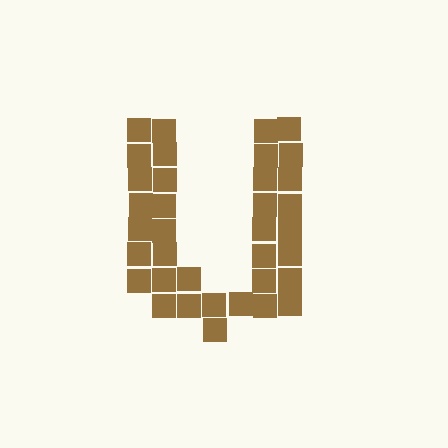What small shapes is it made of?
It is made of small squares.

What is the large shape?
The large shape is the letter U.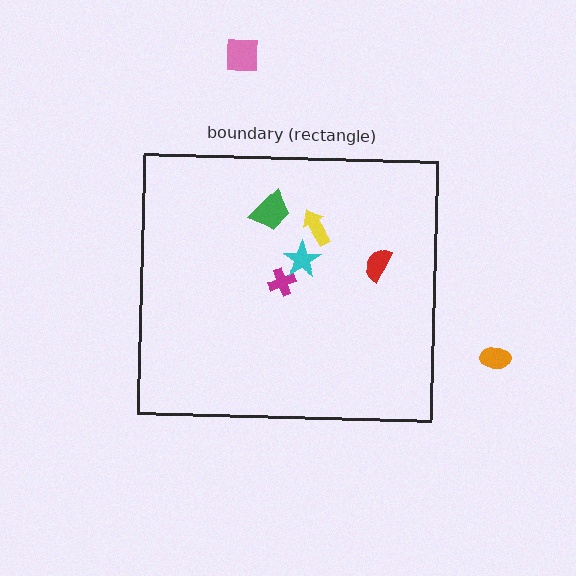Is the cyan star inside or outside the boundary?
Inside.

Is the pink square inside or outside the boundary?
Outside.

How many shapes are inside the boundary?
5 inside, 2 outside.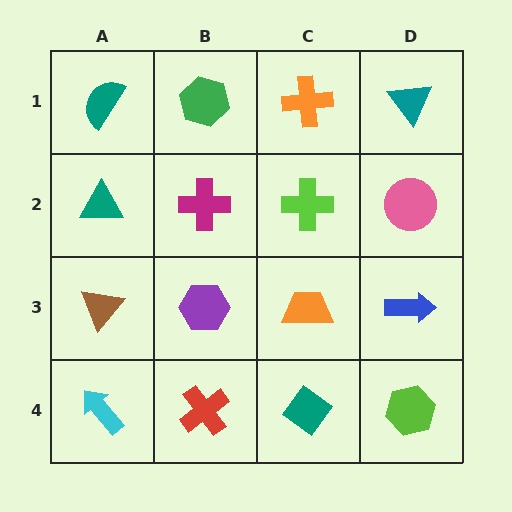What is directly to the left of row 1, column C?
A green hexagon.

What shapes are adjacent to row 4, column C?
An orange trapezoid (row 3, column C), a red cross (row 4, column B), a lime hexagon (row 4, column D).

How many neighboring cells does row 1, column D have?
2.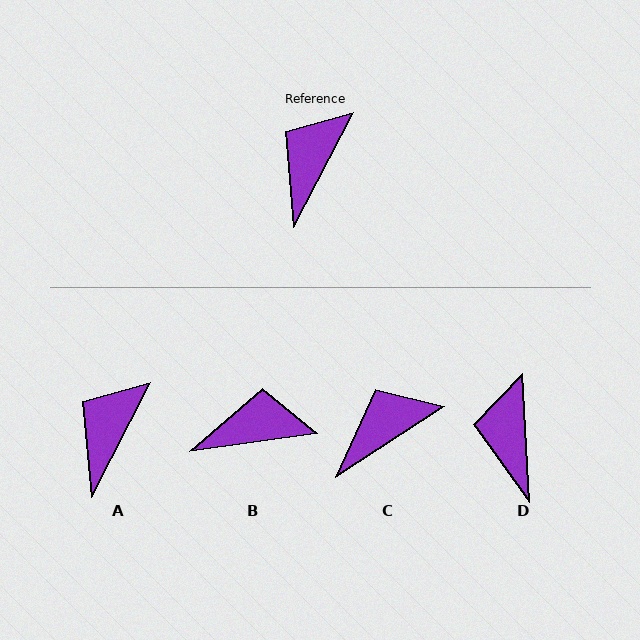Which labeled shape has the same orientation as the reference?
A.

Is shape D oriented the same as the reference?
No, it is off by about 30 degrees.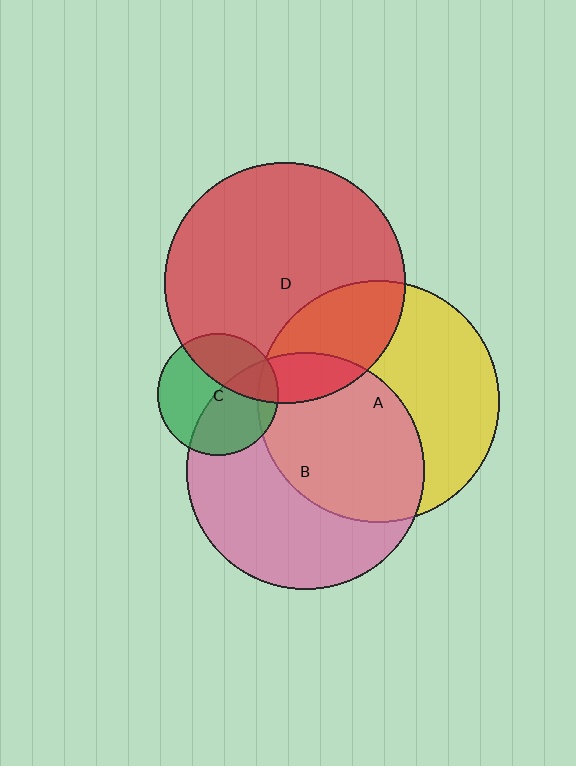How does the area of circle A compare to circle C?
Approximately 4.0 times.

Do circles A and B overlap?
Yes.